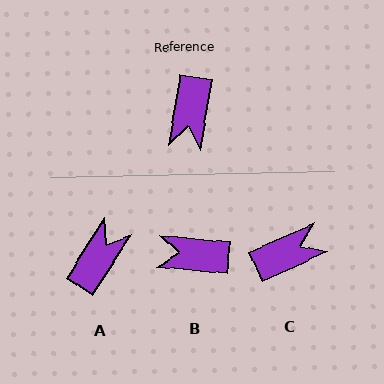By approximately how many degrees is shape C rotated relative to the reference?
Approximately 123 degrees counter-clockwise.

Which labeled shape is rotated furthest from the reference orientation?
A, about 156 degrees away.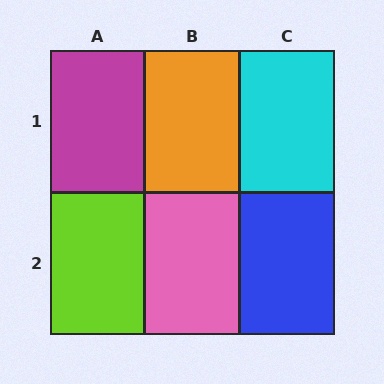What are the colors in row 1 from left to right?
Magenta, orange, cyan.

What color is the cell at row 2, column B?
Pink.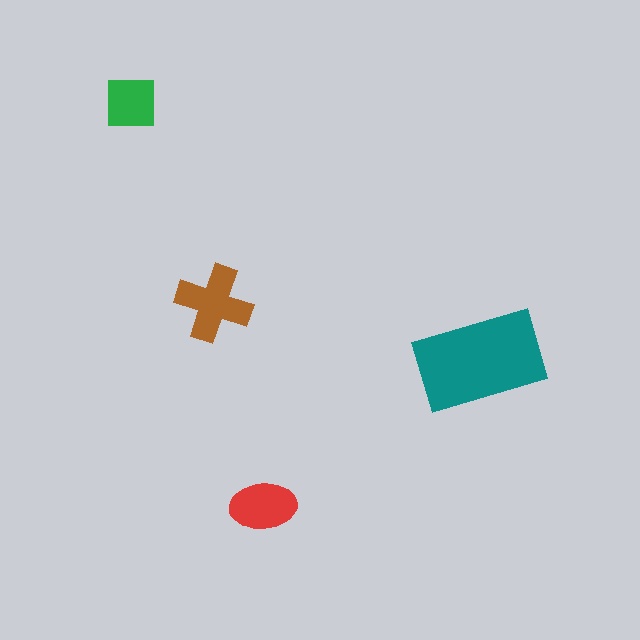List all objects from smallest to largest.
The green square, the red ellipse, the brown cross, the teal rectangle.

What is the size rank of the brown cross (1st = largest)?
2nd.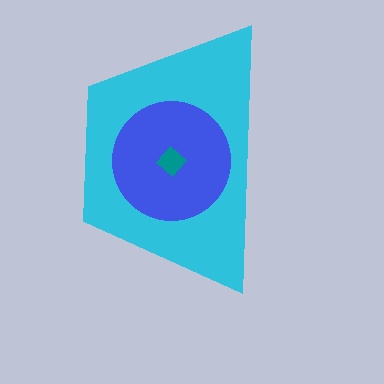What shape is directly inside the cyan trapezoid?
The blue circle.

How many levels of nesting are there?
3.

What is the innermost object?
The teal diamond.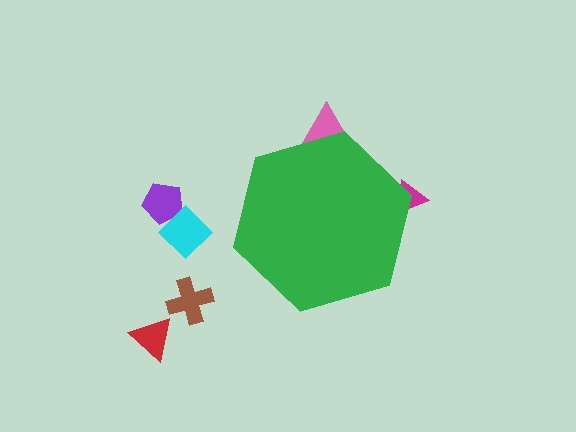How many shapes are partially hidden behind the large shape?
2 shapes are partially hidden.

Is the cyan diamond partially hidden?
No, the cyan diamond is fully visible.